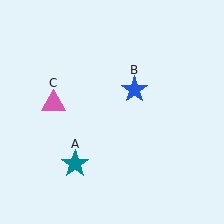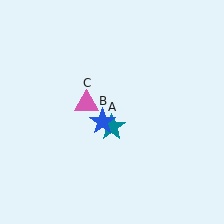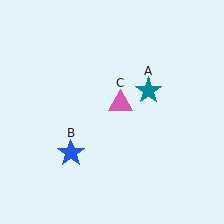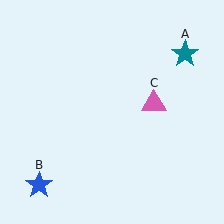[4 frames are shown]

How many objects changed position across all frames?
3 objects changed position: teal star (object A), blue star (object B), pink triangle (object C).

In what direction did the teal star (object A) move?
The teal star (object A) moved up and to the right.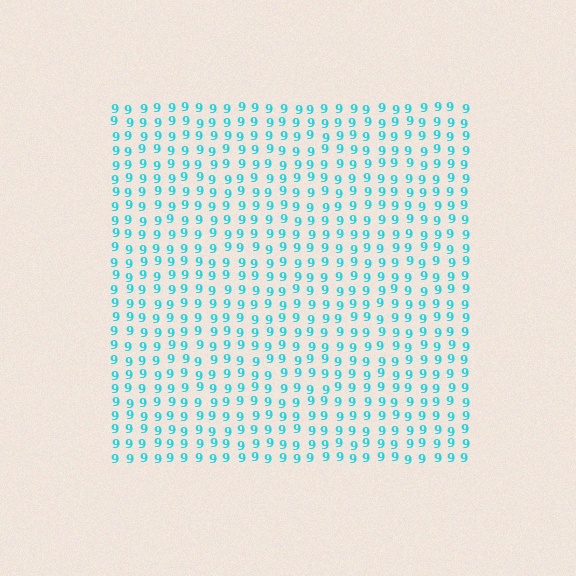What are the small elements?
The small elements are digit 9's.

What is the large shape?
The large shape is a square.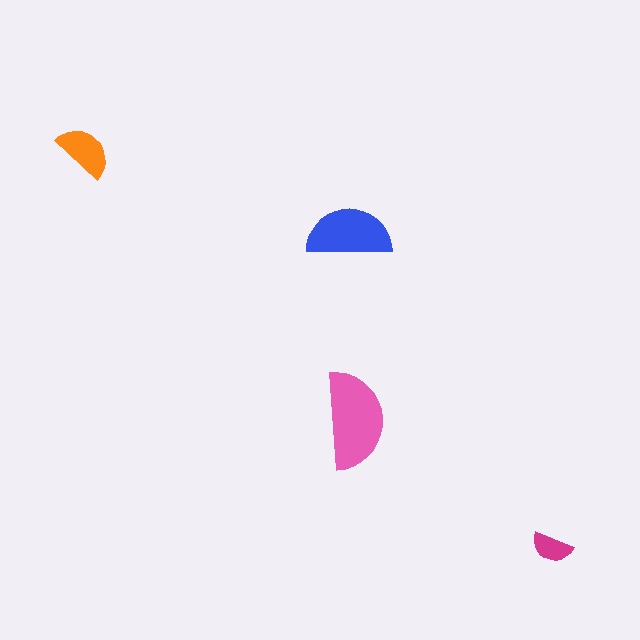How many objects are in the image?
There are 4 objects in the image.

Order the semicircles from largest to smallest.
the pink one, the blue one, the orange one, the magenta one.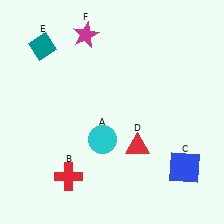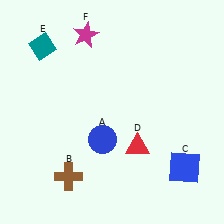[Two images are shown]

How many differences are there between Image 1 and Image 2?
There are 2 differences between the two images.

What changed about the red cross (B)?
In Image 1, B is red. In Image 2, it changed to brown.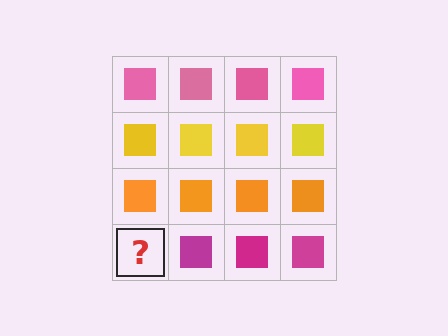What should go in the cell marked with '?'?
The missing cell should contain a magenta square.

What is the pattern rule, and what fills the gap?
The rule is that each row has a consistent color. The gap should be filled with a magenta square.